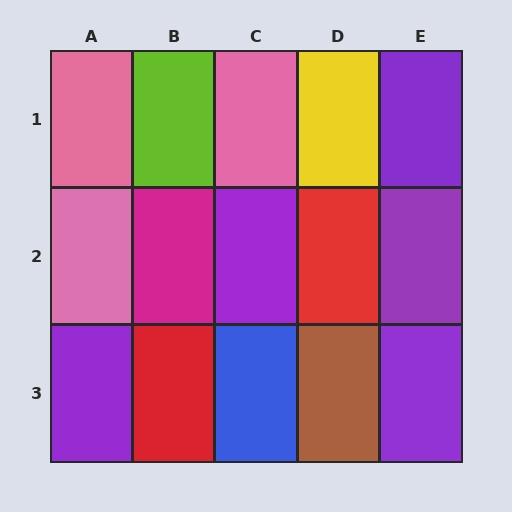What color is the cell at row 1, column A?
Pink.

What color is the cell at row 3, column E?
Purple.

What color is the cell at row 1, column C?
Pink.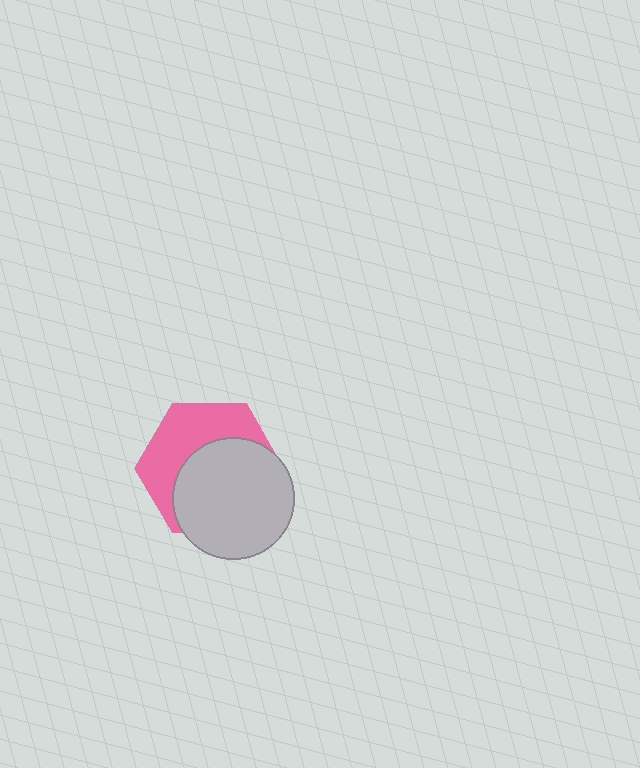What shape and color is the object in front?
The object in front is a light gray circle.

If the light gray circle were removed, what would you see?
You would see the complete pink hexagon.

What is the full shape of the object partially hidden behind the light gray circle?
The partially hidden object is a pink hexagon.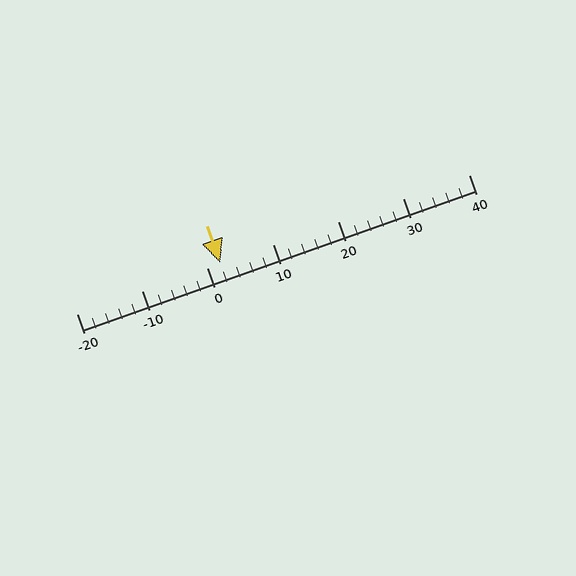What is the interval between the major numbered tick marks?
The major tick marks are spaced 10 units apart.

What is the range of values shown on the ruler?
The ruler shows values from -20 to 40.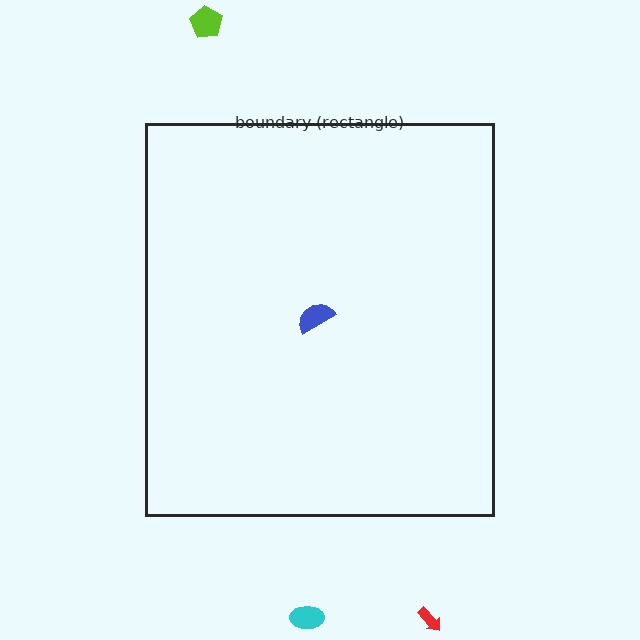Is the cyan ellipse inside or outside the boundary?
Outside.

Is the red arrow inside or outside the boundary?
Outside.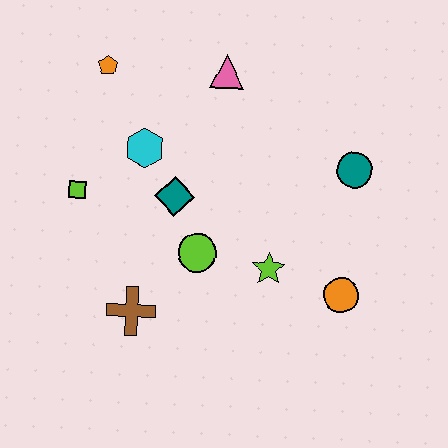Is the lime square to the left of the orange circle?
Yes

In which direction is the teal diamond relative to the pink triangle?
The teal diamond is below the pink triangle.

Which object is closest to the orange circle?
The lime star is closest to the orange circle.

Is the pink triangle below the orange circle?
No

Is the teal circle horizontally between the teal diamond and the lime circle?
No